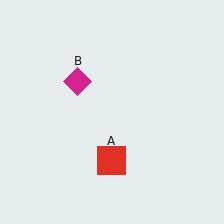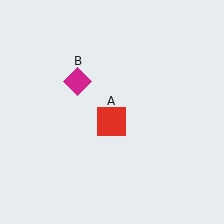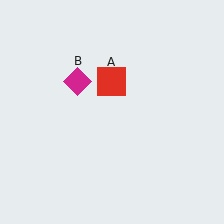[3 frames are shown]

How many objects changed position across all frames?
1 object changed position: red square (object A).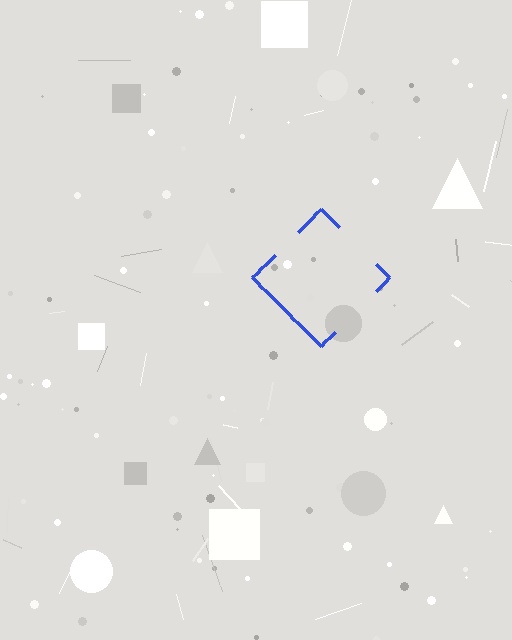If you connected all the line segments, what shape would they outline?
They would outline a diamond.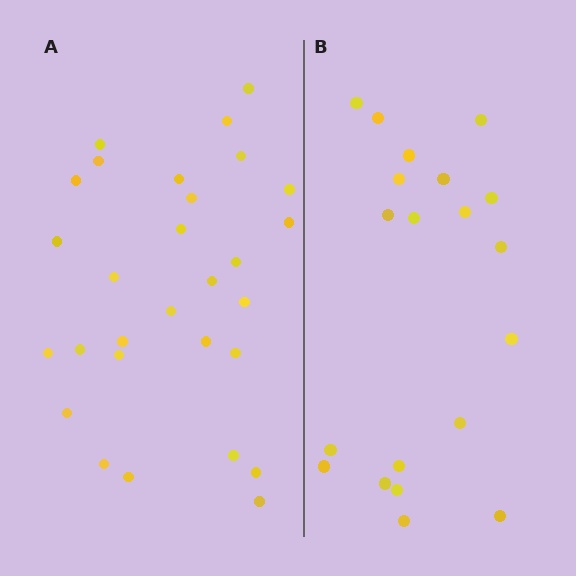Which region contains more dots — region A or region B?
Region A (the left region) has more dots.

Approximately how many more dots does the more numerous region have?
Region A has roughly 8 or so more dots than region B.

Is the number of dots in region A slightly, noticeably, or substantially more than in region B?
Region A has substantially more. The ratio is roughly 1.4 to 1.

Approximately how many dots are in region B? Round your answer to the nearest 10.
About 20 dots.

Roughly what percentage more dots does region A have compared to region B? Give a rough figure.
About 45% more.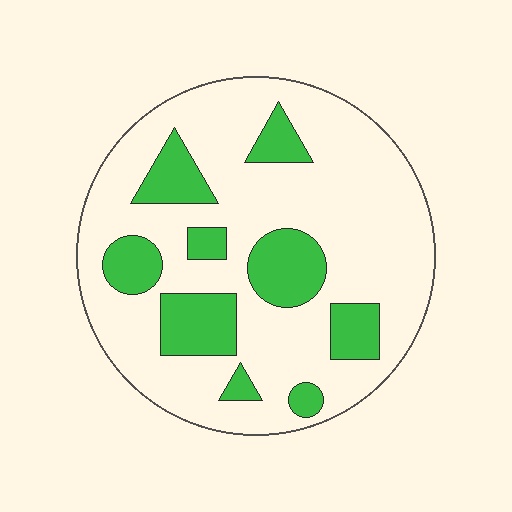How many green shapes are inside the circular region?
9.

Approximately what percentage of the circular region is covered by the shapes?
Approximately 25%.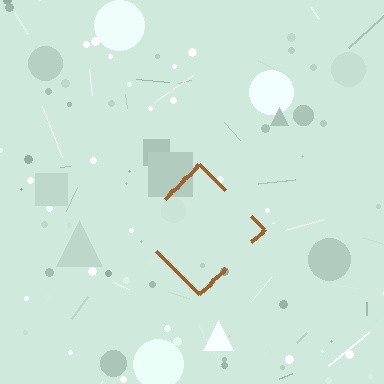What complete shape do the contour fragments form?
The contour fragments form a diamond.